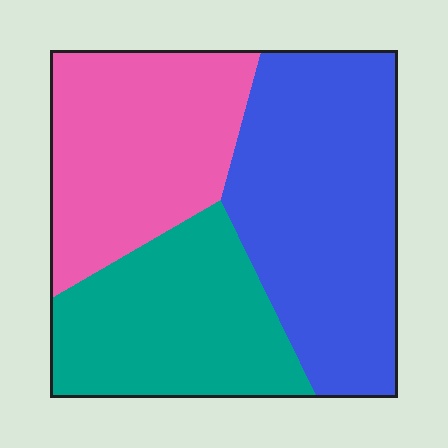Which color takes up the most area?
Blue, at roughly 40%.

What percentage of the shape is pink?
Pink covers roughly 30% of the shape.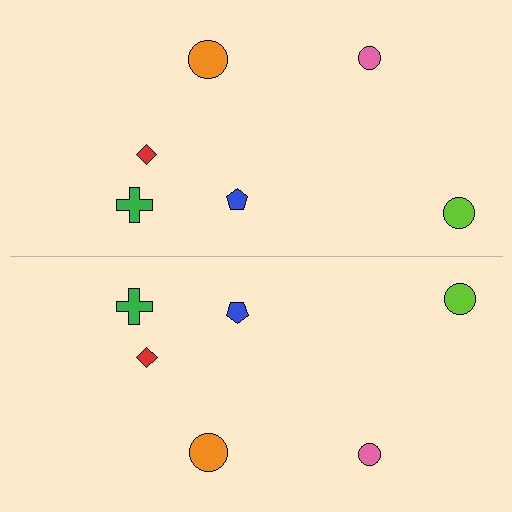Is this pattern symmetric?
Yes, this pattern has bilateral (reflection) symmetry.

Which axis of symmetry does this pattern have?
The pattern has a horizontal axis of symmetry running through the center of the image.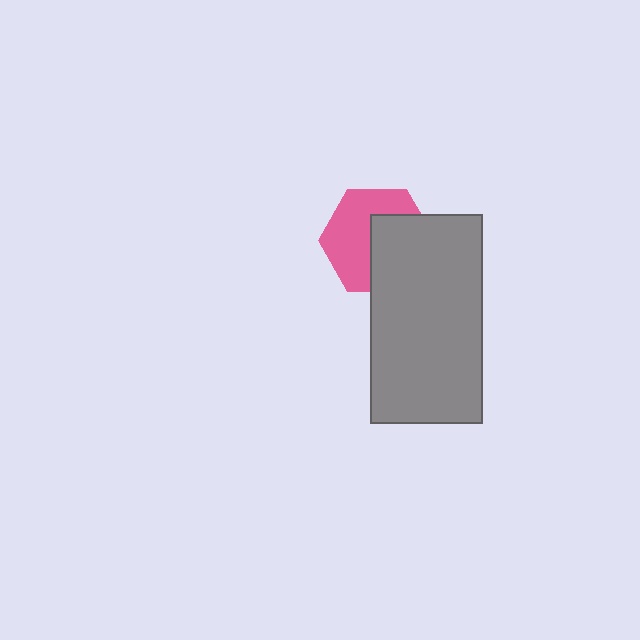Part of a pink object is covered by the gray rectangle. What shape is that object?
It is a hexagon.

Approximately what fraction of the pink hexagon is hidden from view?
Roughly 47% of the pink hexagon is hidden behind the gray rectangle.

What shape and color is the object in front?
The object in front is a gray rectangle.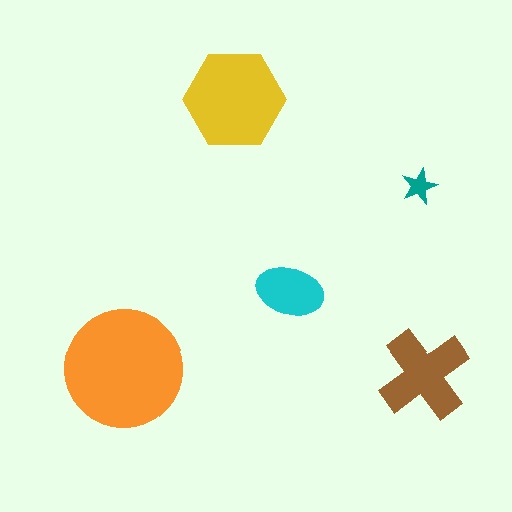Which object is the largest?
The orange circle.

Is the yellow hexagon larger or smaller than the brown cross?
Larger.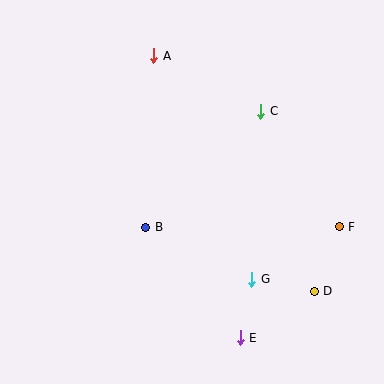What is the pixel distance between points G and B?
The distance between G and B is 118 pixels.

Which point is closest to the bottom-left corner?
Point B is closest to the bottom-left corner.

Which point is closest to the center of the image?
Point B at (146, 227) is closest to the center.